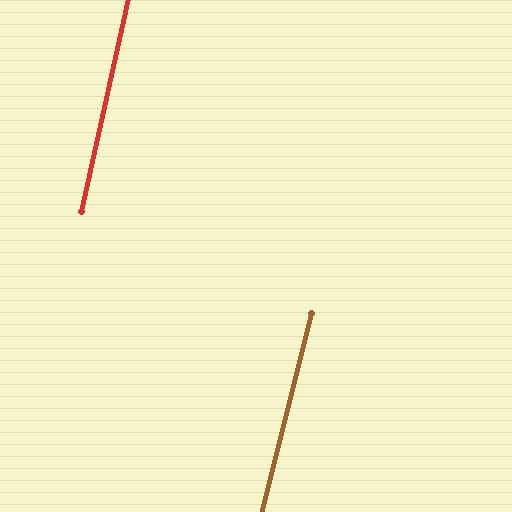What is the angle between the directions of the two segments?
Approximately 2 degrees.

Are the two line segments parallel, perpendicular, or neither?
Parallel — their directions differ by only 1.5°.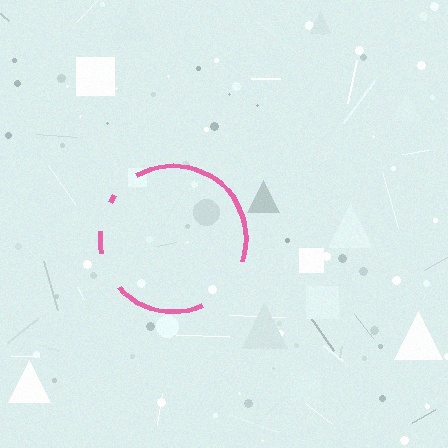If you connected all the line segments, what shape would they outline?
They would outline a circle.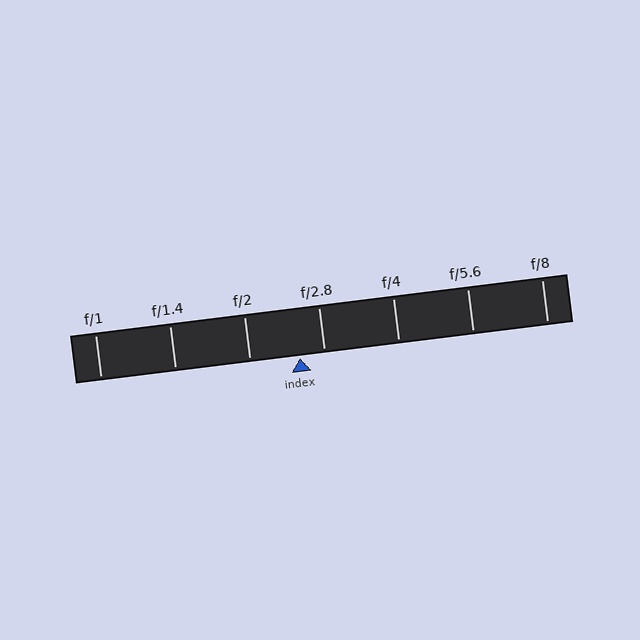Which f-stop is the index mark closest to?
The index mark is closest to f/2.8.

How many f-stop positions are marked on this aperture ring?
There are 7 f-stop positions marked.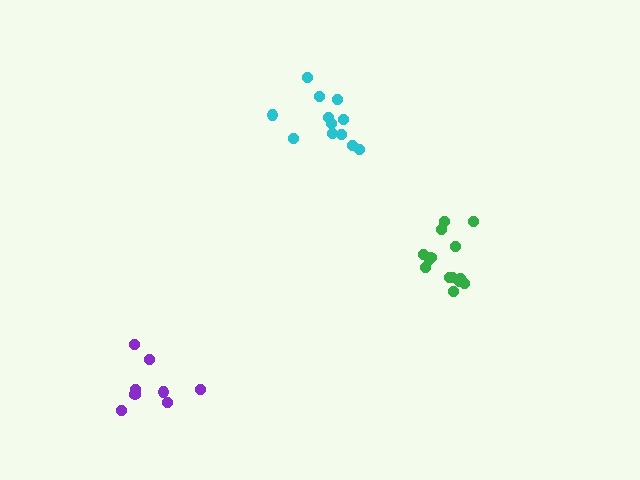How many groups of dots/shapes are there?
There are 3 groups.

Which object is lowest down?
The purple cluster is bottommost.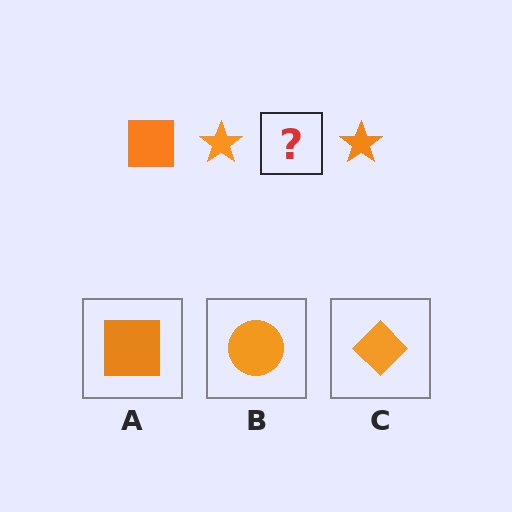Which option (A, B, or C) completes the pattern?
A.